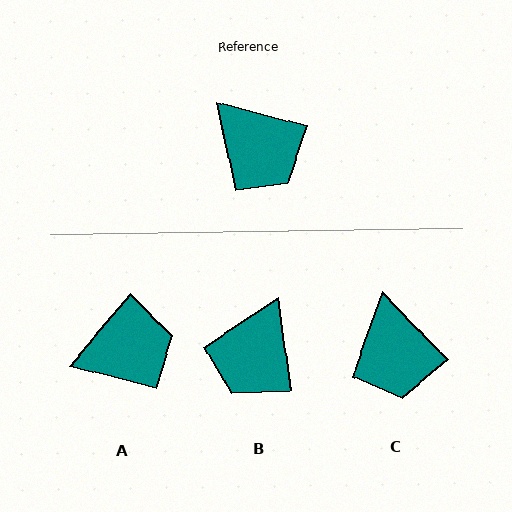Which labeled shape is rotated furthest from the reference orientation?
B, about 68 degrees away.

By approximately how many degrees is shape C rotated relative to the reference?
Approximately 31 degrees clockwise.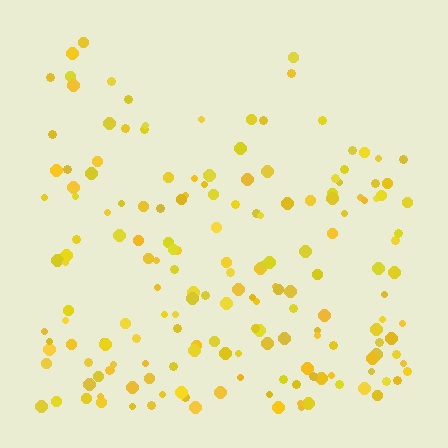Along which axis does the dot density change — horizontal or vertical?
Vertical.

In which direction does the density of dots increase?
From top to bottom, with the bottom side densest.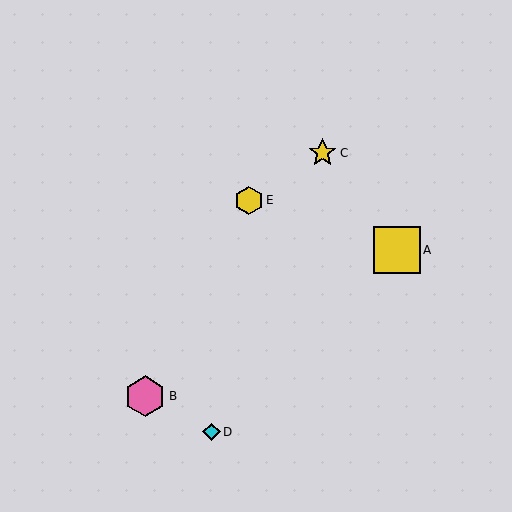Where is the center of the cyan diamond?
The center of the cyan diamond is at (211, 432).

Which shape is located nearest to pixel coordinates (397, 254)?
The yellow square (labeled A) at (397, 250) is nearest to that location.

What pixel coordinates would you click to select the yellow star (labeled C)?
Click at (322, 153) to select the yellow star C.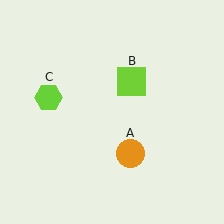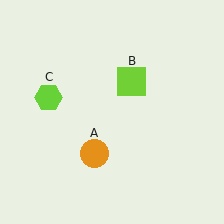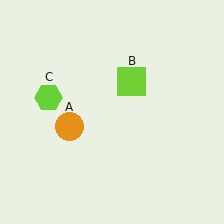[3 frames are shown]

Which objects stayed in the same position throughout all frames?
Lime square (object B) and lime hexagon (object C) remained stationary.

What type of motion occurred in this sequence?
The orange circle (object A) rotated clockwise around the center of the scene.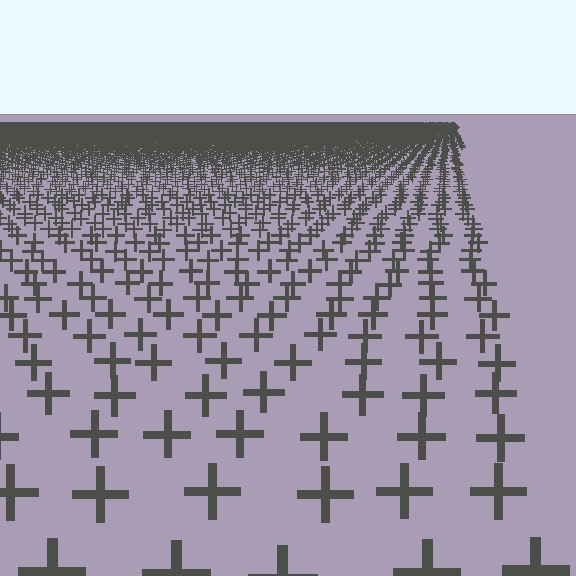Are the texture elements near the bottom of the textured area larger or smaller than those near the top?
Larger. Near the bottom, elements are closer to the viewer and appear at a bigger on-screen size.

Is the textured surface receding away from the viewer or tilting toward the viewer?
The surface is receding away from the viewer. Texture elements get smaller and denser toward the top.